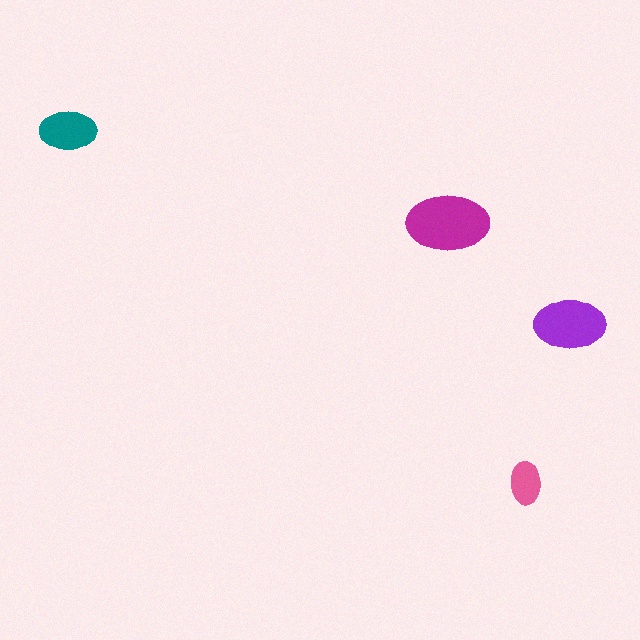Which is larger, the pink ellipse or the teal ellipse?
The teal one.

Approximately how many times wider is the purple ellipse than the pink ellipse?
About 1.5 times wider.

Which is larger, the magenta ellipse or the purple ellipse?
The magenta one.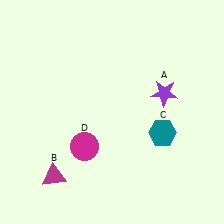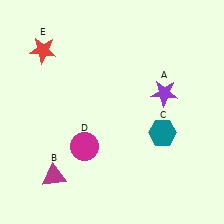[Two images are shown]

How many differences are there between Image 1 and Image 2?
There is 1 difference between the two images.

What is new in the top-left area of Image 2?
A red star (E) was added in the top-left area of Image 2.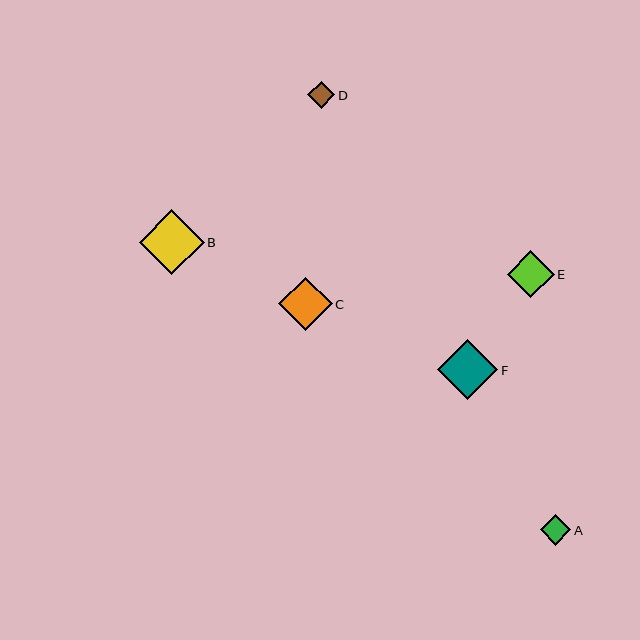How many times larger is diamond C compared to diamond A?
Diamond C is approximately 1.7 times the size of diamond A.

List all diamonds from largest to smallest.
From largest to smallest: B, F, C, E, A, D.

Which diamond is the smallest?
Diamond D is the smallest with a size of approximately 27 pixels.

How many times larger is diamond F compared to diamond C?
Diamond F is approximately 1.1 times the size of diamond C.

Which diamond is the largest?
Diamond B is the largest with a size of approximately 65 pixels.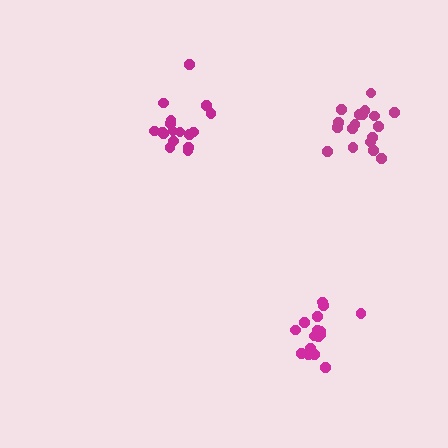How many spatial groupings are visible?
There are 3 spatial groupings.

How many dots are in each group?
Group 1: 16 dots, Group 2: 18 dots, Group 3: 17 dots (51 total).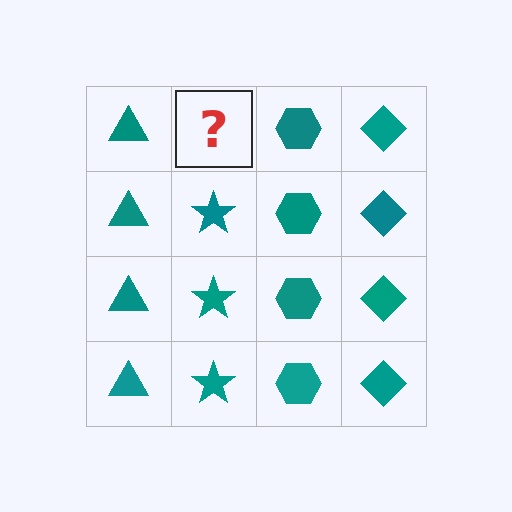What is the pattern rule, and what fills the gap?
The rule is that each column has a consistent shape. The gap should be filled with a teal star.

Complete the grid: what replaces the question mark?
The question mark should be replaced with a teal star.